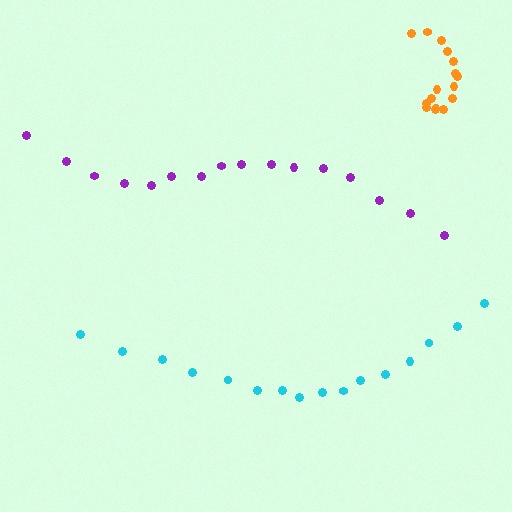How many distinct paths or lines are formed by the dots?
There are 3 distinct paths.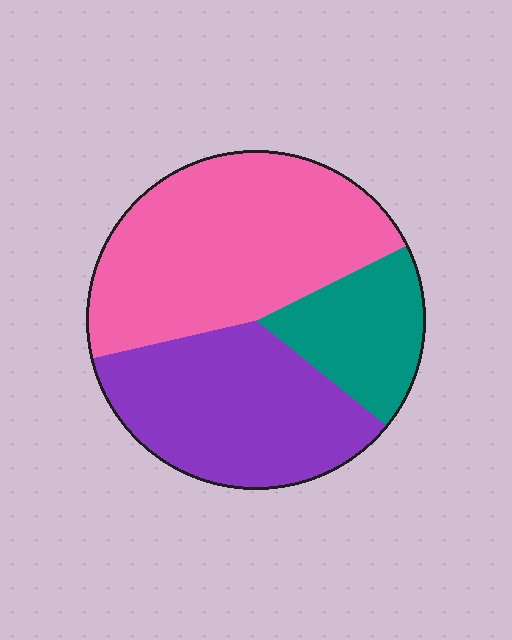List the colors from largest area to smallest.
From largest to smallest: pink, purple, teal.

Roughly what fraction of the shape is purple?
Purple takes up about three eighths (3/8) of the shape.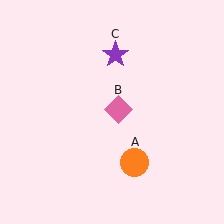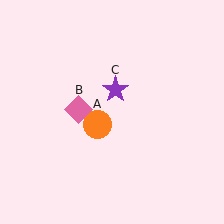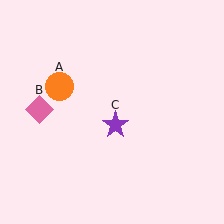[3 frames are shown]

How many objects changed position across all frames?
3 objects changed position: orange circle (object A), pink diamond (object B), purple star (object C).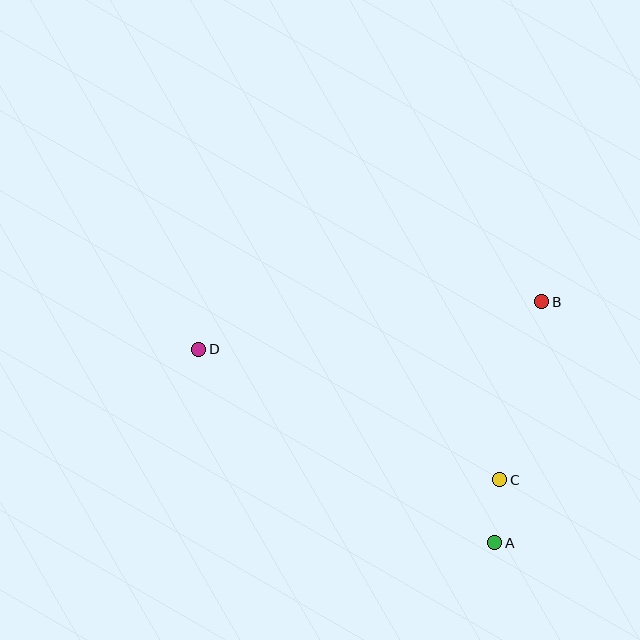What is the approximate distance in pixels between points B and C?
The distance between B and C is approximately 183 pixels.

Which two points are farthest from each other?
Points A and D are farthest from each other.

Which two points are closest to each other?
Points A and C are closest to each other.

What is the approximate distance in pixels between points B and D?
The distance between B and D is approximately 347 pixels.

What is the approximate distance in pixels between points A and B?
The distance between A and B is approximately 246 pixels.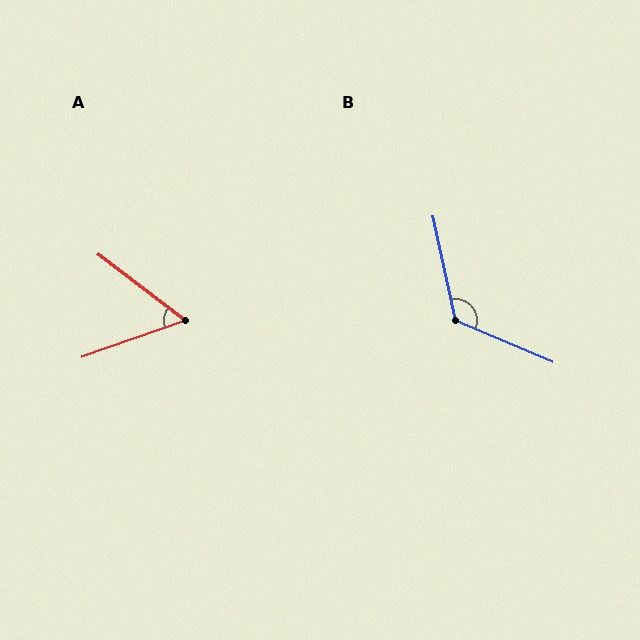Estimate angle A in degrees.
Approximately 57 degrees.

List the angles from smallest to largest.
A (57°), B (125°).